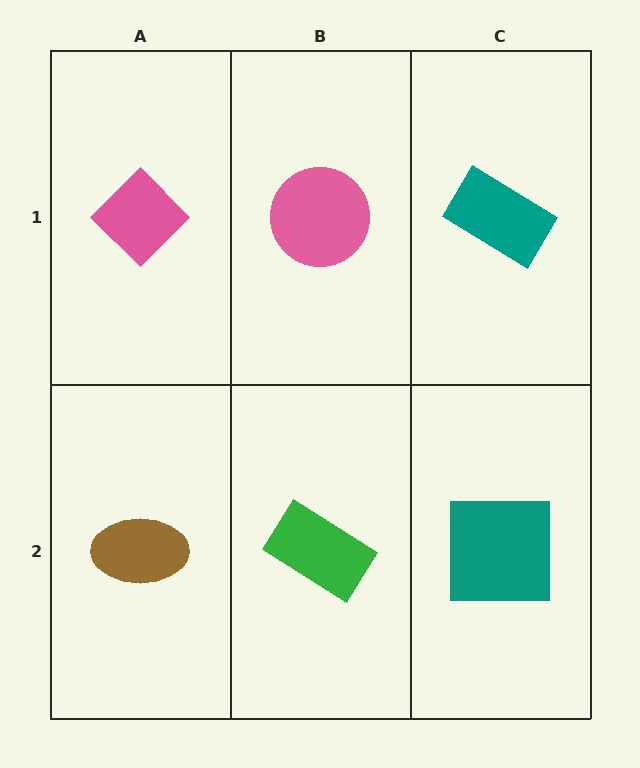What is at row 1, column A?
A pink diamond.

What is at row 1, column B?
A pink circle.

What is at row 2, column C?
A teal square.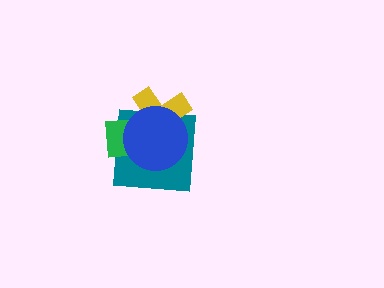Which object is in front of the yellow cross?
The blue circle is in front of the yellow cross.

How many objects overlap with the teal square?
3 objects overlap with the teal square.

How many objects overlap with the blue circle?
3 objects overlap with the blue circle.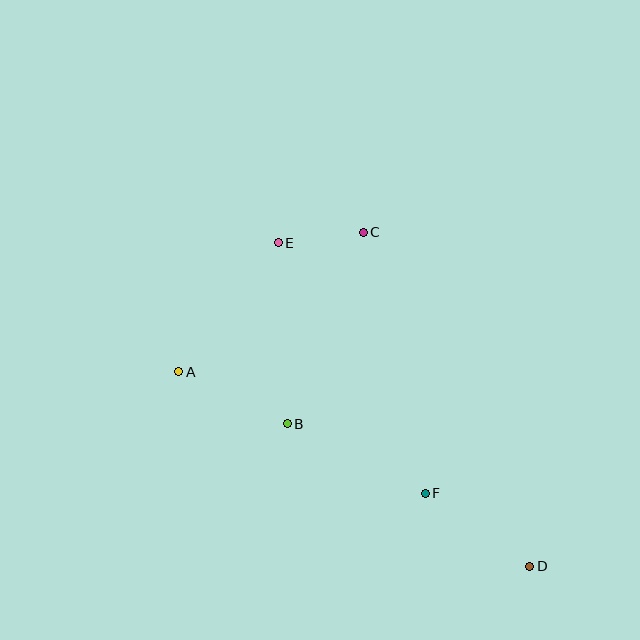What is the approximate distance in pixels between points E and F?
The distance between E and F is approximately 290 pixels.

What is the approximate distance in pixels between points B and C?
The distance between B and C is approximately 206 pixels.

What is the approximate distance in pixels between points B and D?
The distance between B and D is approximately 282 pixels.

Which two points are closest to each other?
Points C and E are closest to each other.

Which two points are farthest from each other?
Points D and E are farthest from each other.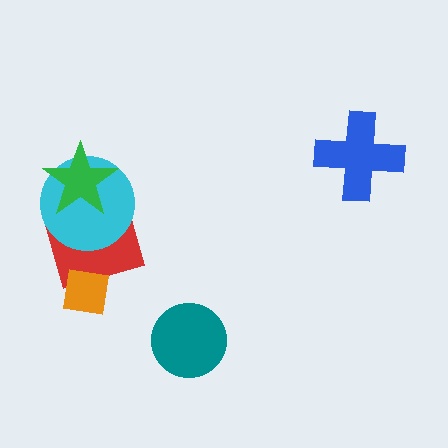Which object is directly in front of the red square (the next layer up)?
The cyan circle is directly in front of the red square.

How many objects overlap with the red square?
3 objects overlap with the red square.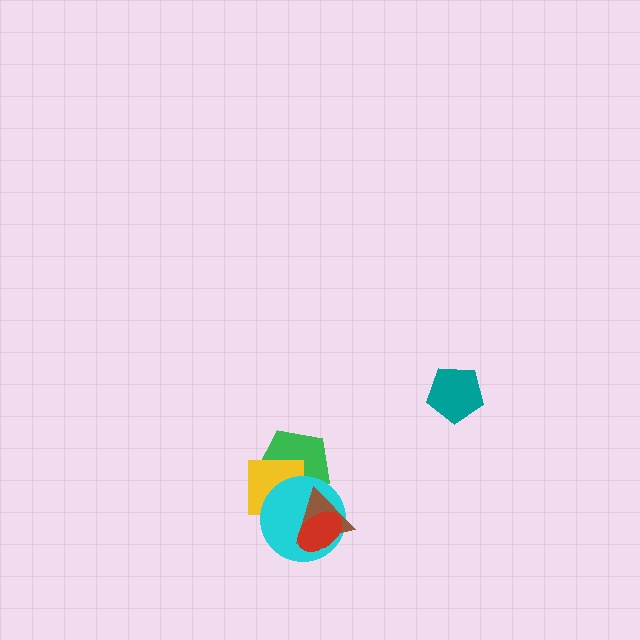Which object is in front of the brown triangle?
The red ellipse is in front of the brown triangle.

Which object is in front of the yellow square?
The cyan circle is in front of the yellow square.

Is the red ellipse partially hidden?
No, no other shape covers it.